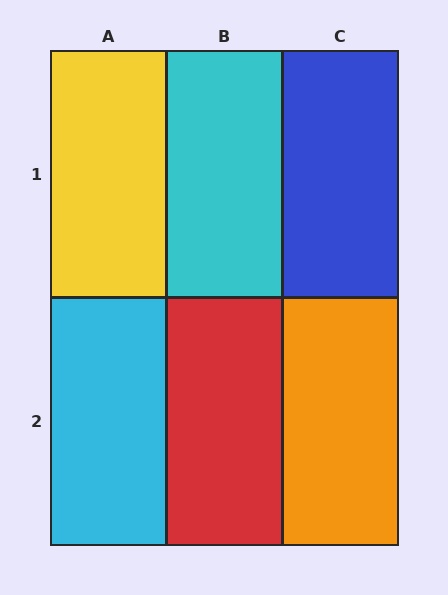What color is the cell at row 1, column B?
Cyan.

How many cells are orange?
1 cell is orange.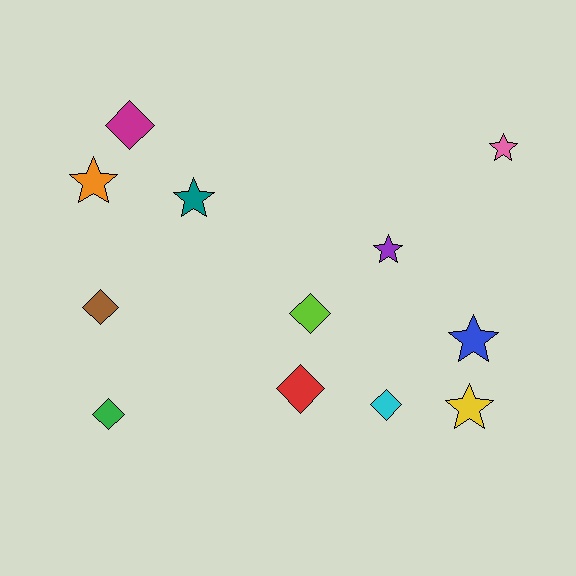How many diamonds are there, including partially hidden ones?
There are 6 diamonds.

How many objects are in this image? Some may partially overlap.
There are 12 objects.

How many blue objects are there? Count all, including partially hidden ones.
There is 1 blue object.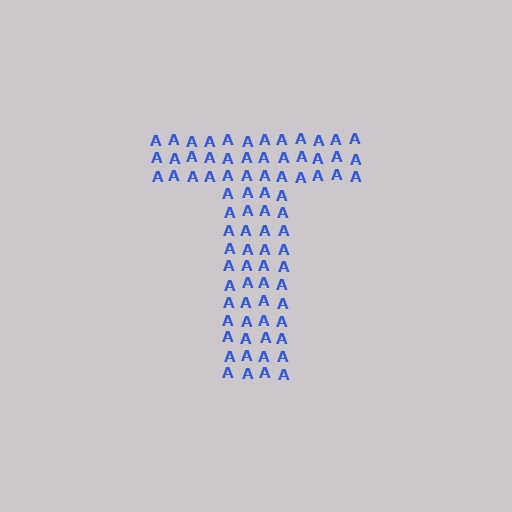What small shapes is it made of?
It is made of small letter A's.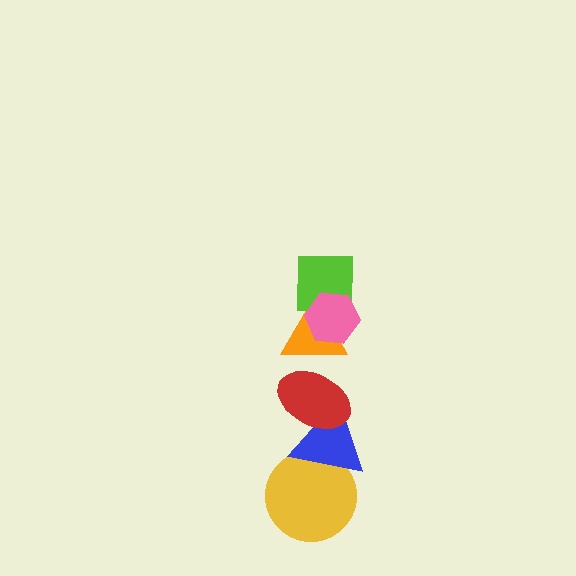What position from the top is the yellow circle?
The yellow circle is 6th from the top.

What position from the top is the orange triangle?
The orange triangle is 3rd from the top.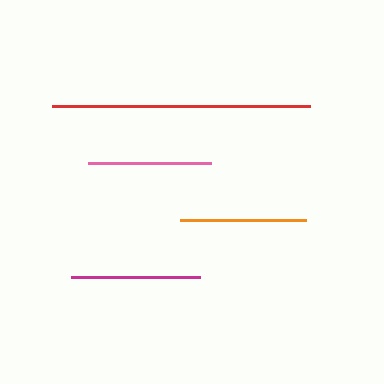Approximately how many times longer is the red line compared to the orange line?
The red line is approximately 2.0 times the length of the orange line.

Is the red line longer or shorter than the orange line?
The red line is longer than the orange line.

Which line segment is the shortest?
The pink line is the shortest at approximately 123 pixels.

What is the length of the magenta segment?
The magenta segment is approximately 129 pixels long.